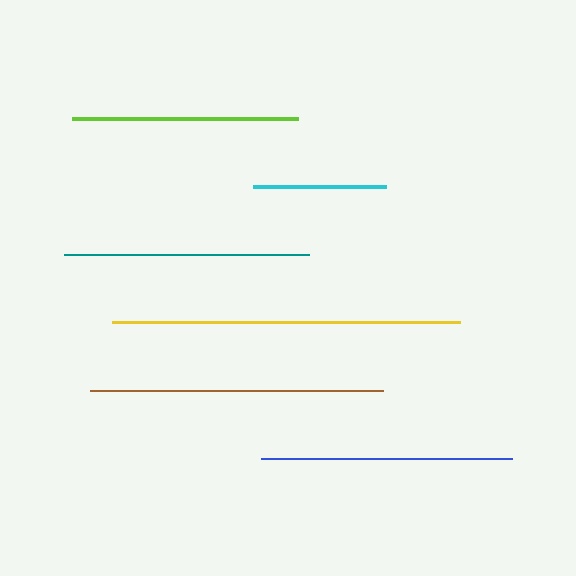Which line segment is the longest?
The yellow line is the longest at approximately 348 pixels.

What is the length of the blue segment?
The blue segment is approximately 251 pixels long.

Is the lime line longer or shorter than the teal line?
The teal line is longer than the lime line.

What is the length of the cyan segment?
The cyan segment is approximately 133 pixels long.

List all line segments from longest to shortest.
From longest to shortest: yellow, brown, blue, teal, lime, cyan.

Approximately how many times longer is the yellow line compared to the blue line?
The yellow line is approximately 1.4 times the length of the blue line.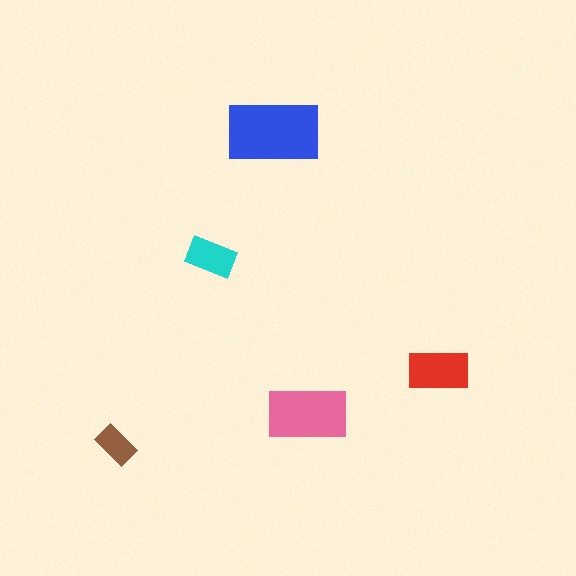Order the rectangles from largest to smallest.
the blue one, the pink one, the red one, the cyan one, the brown one.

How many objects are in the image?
There are 5 objects in the image.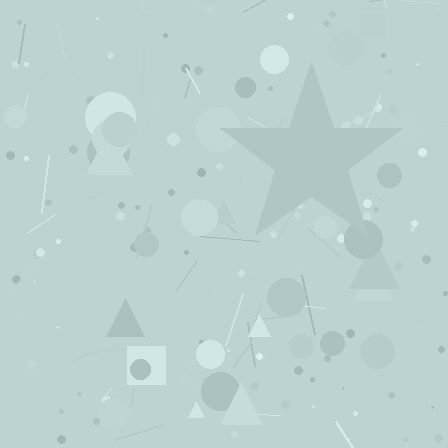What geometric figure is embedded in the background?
A star is embedded in the background.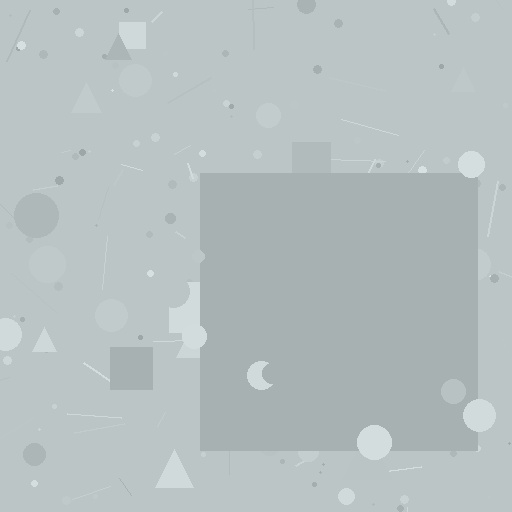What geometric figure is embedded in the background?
A square is embedded in the background.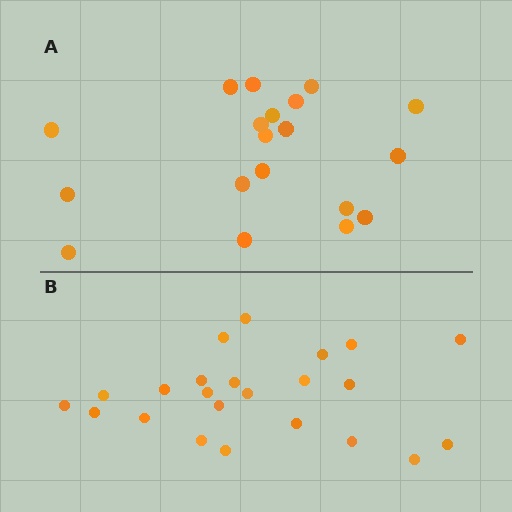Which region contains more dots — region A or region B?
Region B (the bottom region) has more dots.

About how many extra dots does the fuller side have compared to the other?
Region B has about 4 more dots than region A.